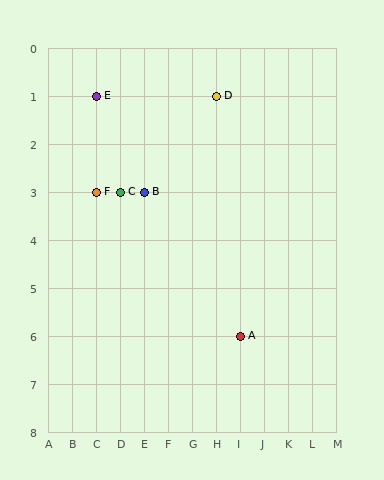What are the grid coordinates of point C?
Point C is at grid coordinates (D, 3).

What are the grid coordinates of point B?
Point B is at grid coordinates (E, 3).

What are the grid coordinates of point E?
Point E is at grid coordinates (C, 1).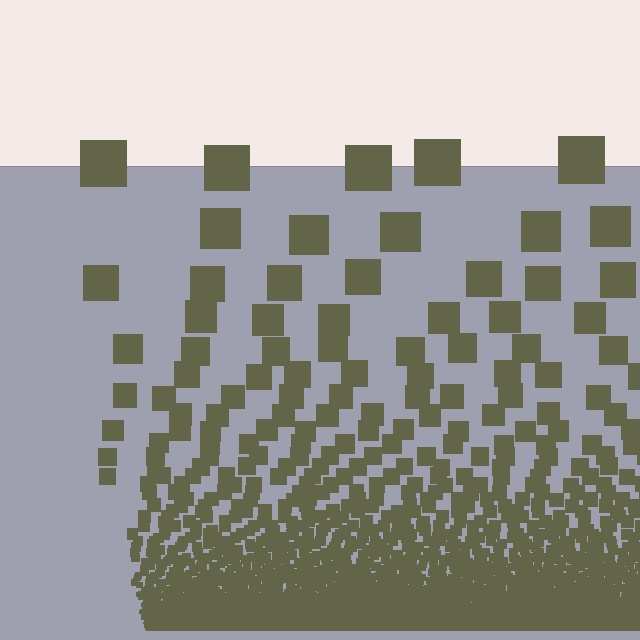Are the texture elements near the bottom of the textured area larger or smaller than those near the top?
Smaller. The gradient is inverted — elements near the bottom are smaller and denser.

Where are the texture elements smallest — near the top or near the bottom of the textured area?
Near the bottom.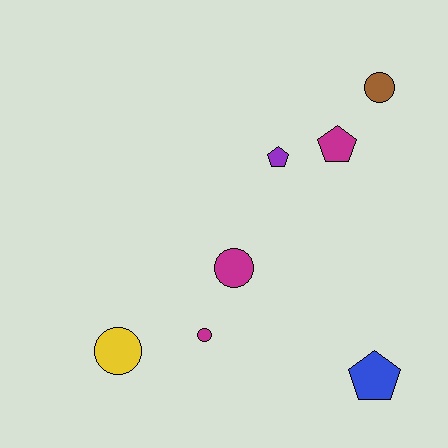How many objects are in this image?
There are 7 objects.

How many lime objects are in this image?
There are no lime objects.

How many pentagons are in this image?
There are 3 pentagons.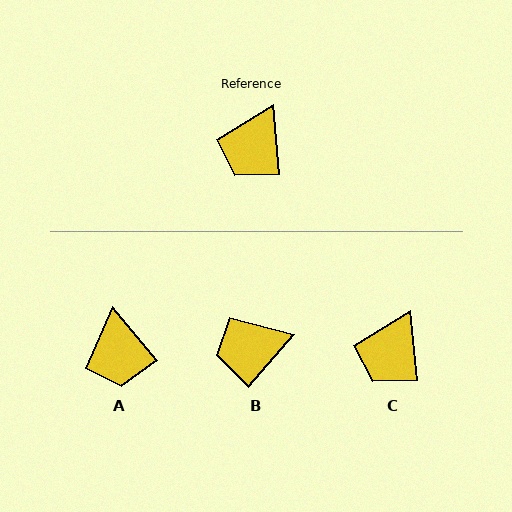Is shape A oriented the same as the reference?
No, it is off by about 35 degrees.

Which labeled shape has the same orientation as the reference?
C.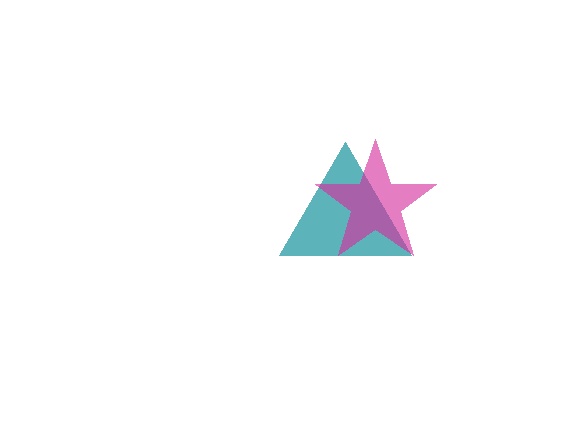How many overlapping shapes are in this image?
There are 2 overlapping shapes in the image.